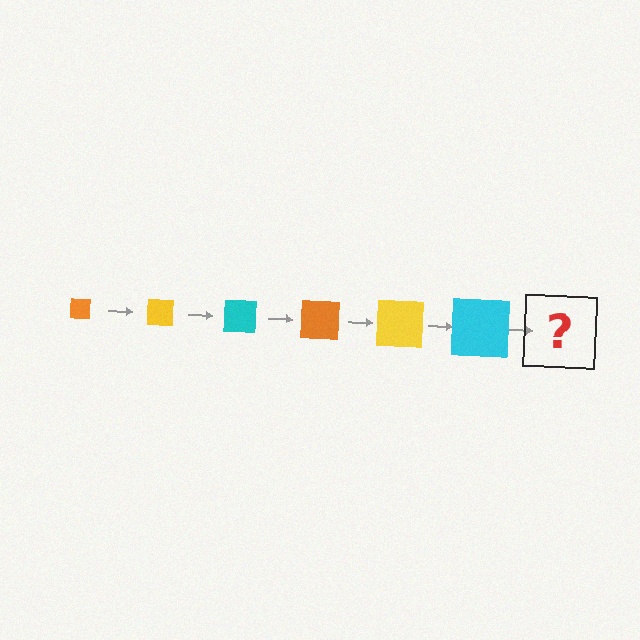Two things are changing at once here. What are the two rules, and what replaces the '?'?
The two rules are that the square grows larger each step and the color cycles through orange, yellow, and cyan. The '?' should be an orange square, larger than the previous one.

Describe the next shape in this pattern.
It should be an orange square, larger than the previous one.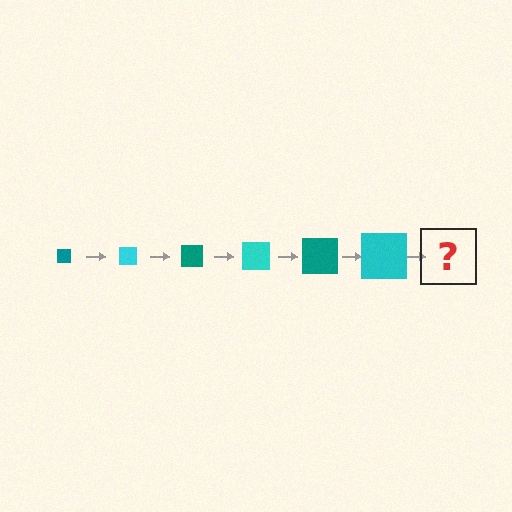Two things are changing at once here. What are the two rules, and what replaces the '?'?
The two rules are that the square grows larger each step and the color cycles through teal and cyan. The '?' should be a teal square, larger than the previous one.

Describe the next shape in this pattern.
It should be a teal square, larger than the previous one.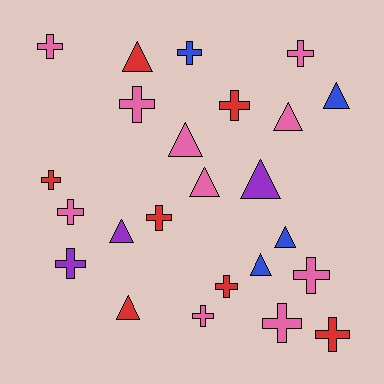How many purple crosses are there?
There is 1 purple cross.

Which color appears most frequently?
Pink, with 10 objects.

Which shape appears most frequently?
Cross, with 14 objects.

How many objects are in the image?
There are 24 objects.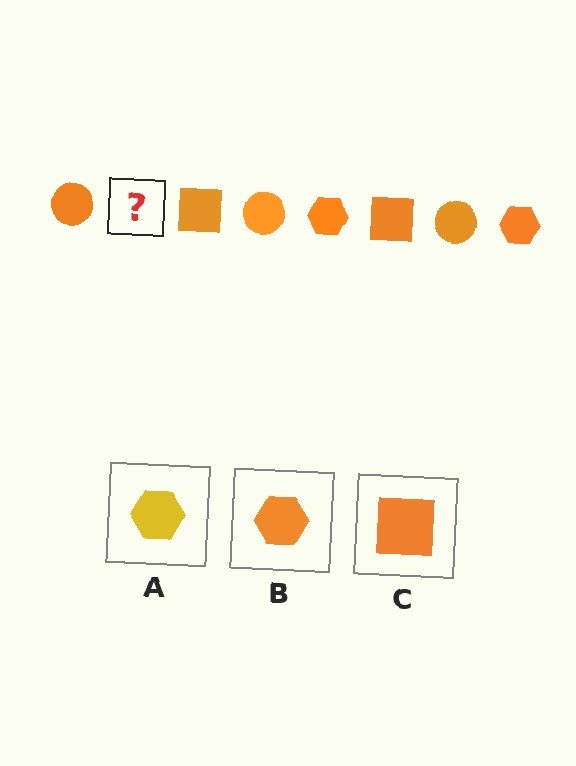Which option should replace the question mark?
Option B.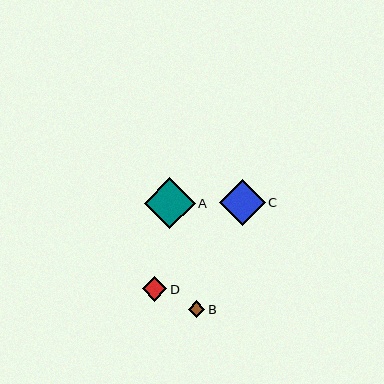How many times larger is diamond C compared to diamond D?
Diamond C is approximately 1.9 times the size of diamond D.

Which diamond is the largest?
Diamond A is the largest with a size of approximately 51 pixels.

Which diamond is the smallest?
Diamond B is the smallest with a size of approximately 16 pixels.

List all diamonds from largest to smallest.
From largest to smallest: A, C, D, B.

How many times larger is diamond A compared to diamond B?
Diamond A is approximately 3.1 times the size of diamond B.